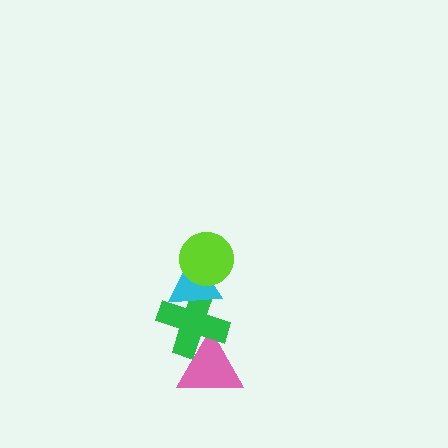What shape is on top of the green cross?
The cyan triangle is on top of the green cross.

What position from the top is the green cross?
The green cross is 3rd from the top.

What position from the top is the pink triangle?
The pink triangle is 4th from the top.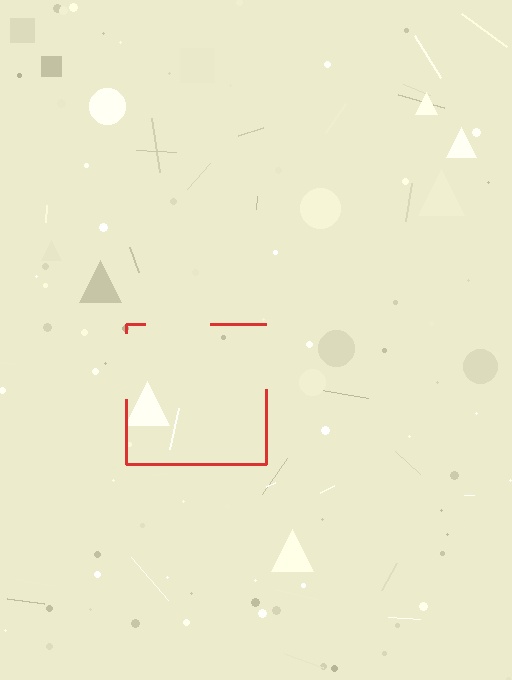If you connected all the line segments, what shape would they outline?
They would outline a square.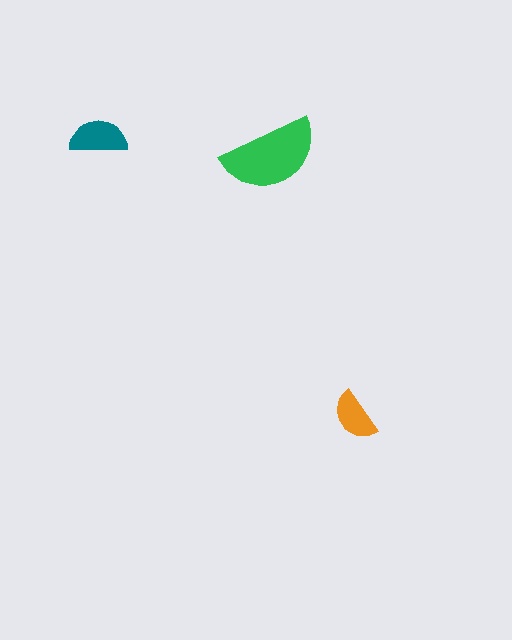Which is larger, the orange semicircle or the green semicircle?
The green one.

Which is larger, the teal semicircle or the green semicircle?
The green one.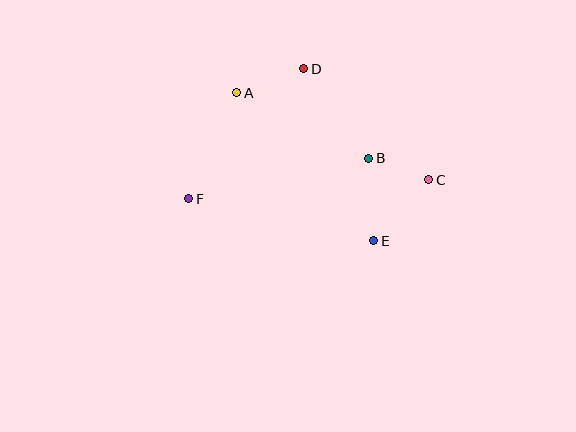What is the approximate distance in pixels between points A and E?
The distance between A and E is approximately 202 pixels.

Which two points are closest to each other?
Points B and C are closest to each other.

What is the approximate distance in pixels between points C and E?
The distance between C and E is approximately 82 pixels.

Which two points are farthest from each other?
Points C and F are farthest from each other.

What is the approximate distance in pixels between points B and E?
The distance between B and E is approximately 82 pixels.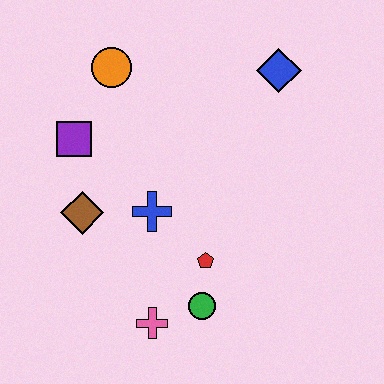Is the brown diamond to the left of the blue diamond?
Yes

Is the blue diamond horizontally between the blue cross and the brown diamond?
No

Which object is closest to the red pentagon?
The green circle is closest to the red pentagon.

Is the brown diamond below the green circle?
No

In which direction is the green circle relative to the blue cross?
The green circle is below the blue cross.